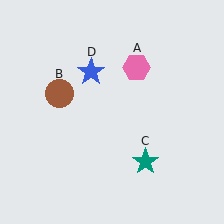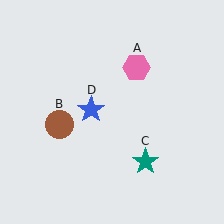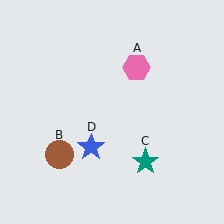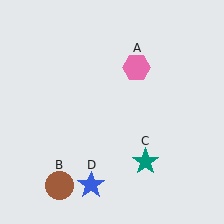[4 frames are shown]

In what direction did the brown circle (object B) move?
The brown circle (object B) moved down.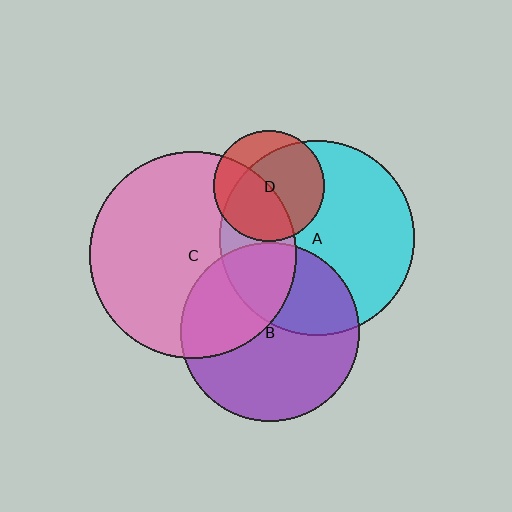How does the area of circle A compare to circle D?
Approximately 3.1 times.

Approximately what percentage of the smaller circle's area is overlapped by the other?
Approximately 35%.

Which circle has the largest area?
Circle C (pink).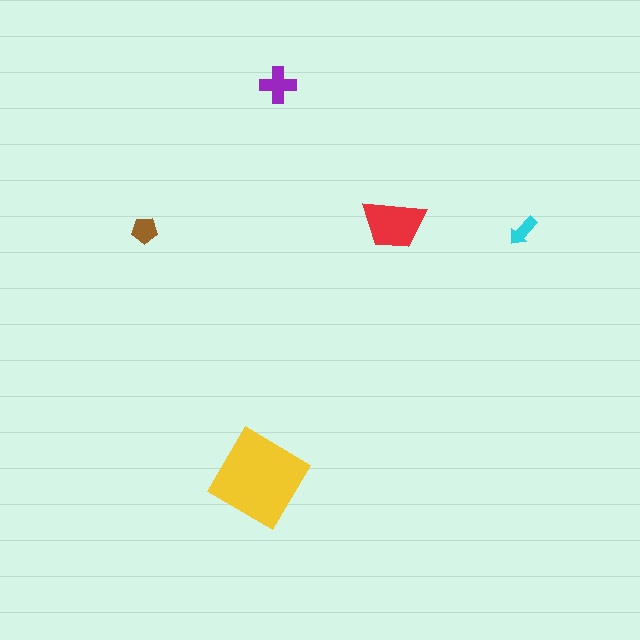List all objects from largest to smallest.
The yellow diamond, the red trapezoid, the purple cross, the brown pentagon, the cyan arrow.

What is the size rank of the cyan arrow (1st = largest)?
5th.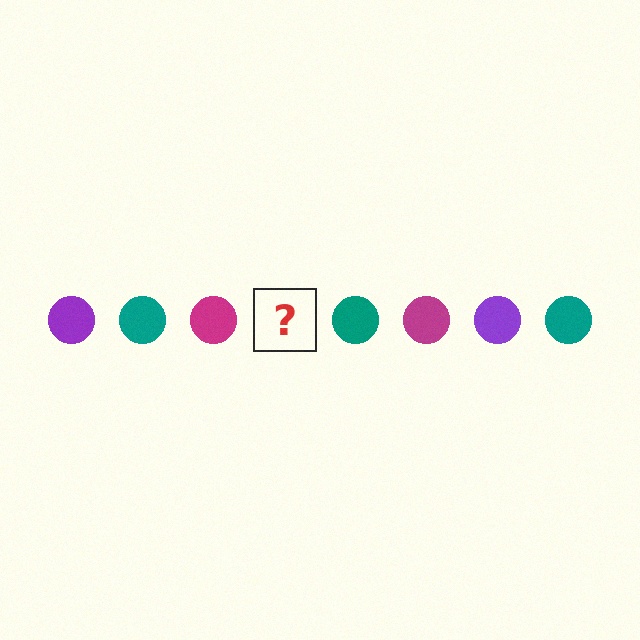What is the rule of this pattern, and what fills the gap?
The rule is that the pattern cycles through purple, teal, magenta circles. The gap should be filled with a purple circle.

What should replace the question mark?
The question mark should be replaced with a purple circle.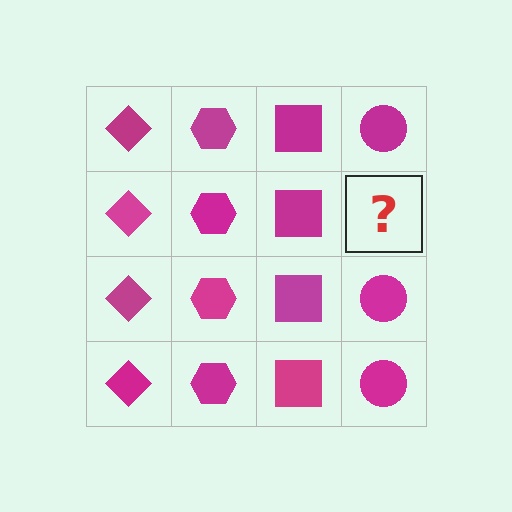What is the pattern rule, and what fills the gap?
The rule is that each column has a consistent shape. The gap should be filled with a magenta circle.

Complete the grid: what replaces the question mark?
The question mark should be replaced with a magenta circle.